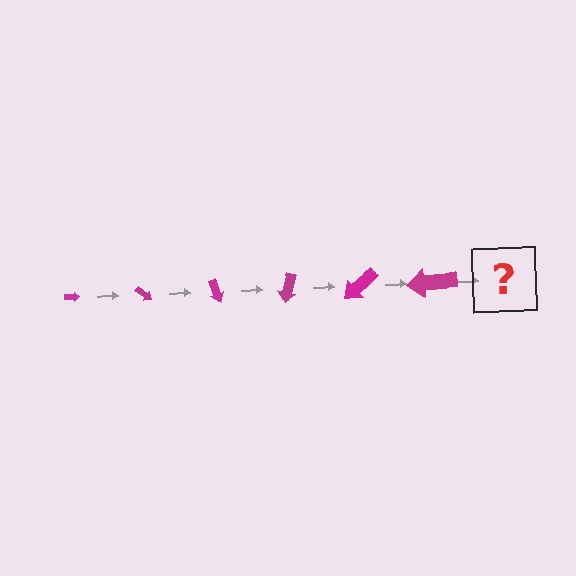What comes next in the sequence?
The next element should be an arrow, larger than the previous one and rotated 210 degrees from the start.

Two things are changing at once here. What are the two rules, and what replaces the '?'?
The two rules are that the arrow grows larger each step and it rotates 35 degrees each step. The '?' should be an arrow, larger than the previous one and rotated 210 degrees from the start.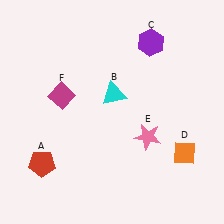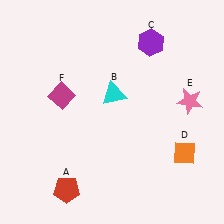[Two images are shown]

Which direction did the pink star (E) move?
The pink star (E) moved right.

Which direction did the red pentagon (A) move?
The red pentagon (A) moved down.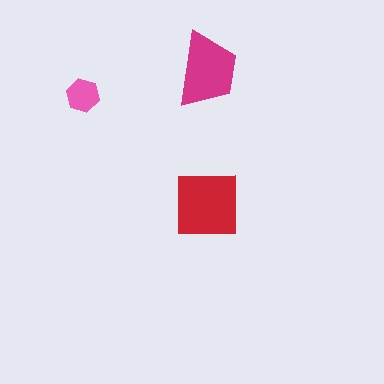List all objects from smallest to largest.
The pink hexagon, the magenta trapezoid, the red square.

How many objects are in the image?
There are 3 objects in the image.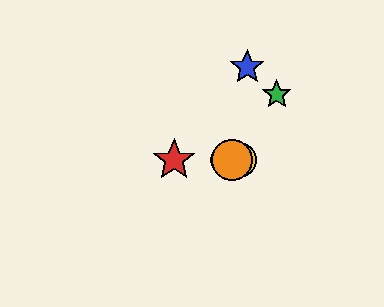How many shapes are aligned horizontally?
4 shapes (the red star, the yellow circle, the purple circle, the orange circle) are aligned horizontally.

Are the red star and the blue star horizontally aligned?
No, the red star is at y≈160 and the blue star is at y≈67.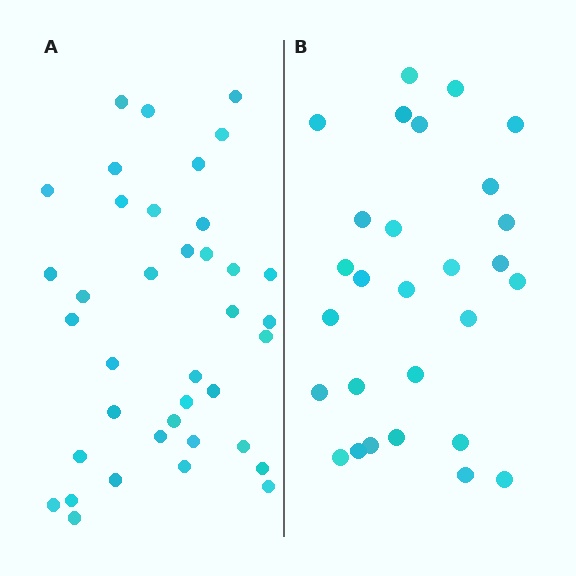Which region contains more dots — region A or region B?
Region A (the left region) has more dots.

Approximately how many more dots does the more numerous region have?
Region A has roughly 10 or so more dots than region B.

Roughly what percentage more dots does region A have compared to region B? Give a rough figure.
About 35% more.